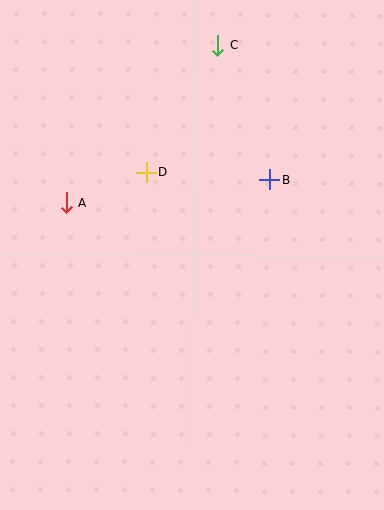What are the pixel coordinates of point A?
Point A is at (67, 203).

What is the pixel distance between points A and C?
The distance between A and C is 217 pixels.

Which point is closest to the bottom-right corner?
Point B is closest to the bottom-right corner.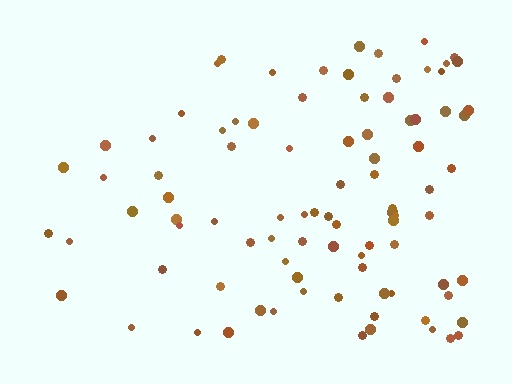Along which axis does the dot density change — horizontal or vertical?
Horizontal.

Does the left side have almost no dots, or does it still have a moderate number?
Still a moderate number, just noticeably fewer than the right.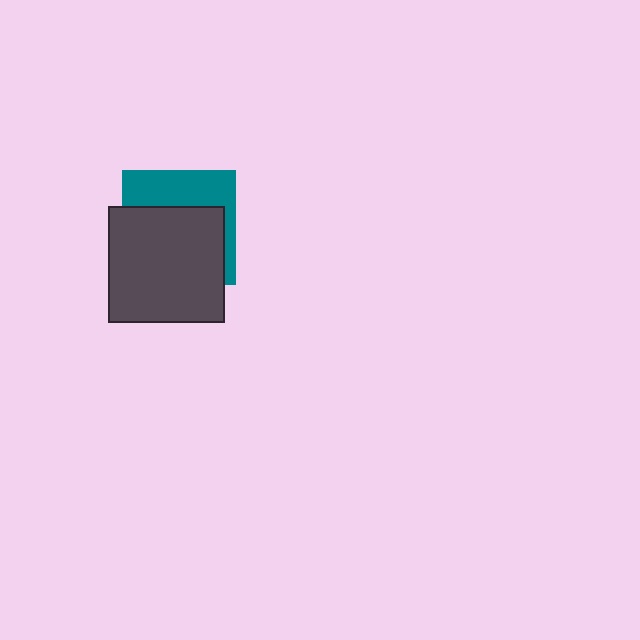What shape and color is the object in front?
The object in front is a dark gray square.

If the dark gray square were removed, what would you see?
You would see the complete teal square.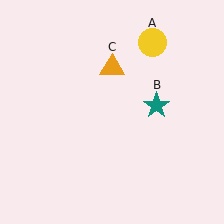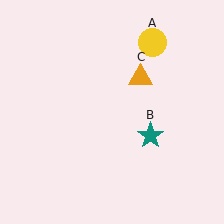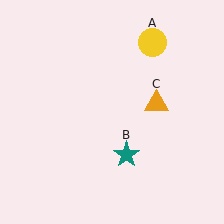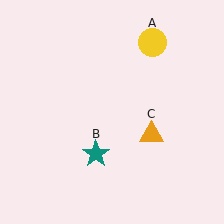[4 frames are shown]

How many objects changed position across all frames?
2 objects changed position: teal star (object B), orange triangle (object C).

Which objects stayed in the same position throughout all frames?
Yellow circle (object A) remained stationary.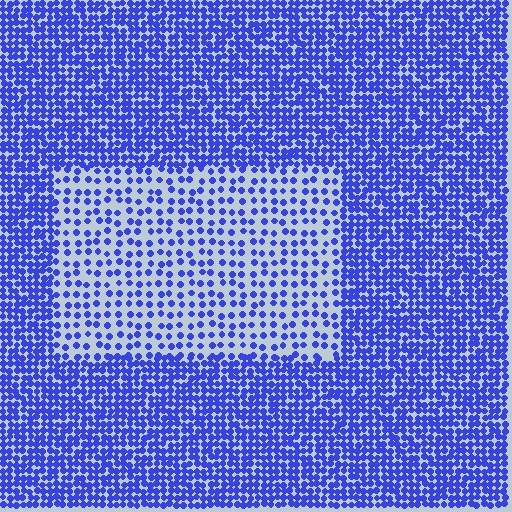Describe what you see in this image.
The image contains small blue elements arranged at two different densities. A rectangle-shaped region is visible where the elements are less densely packed than the surrounding area.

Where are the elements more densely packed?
The elements are more densely packed outside the rectangle boundary.